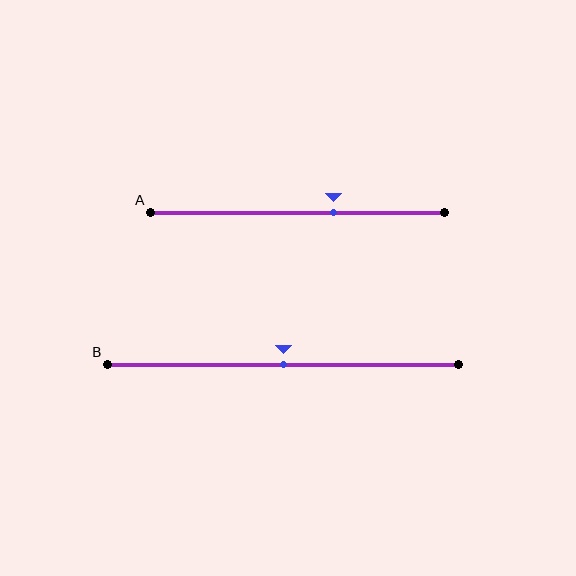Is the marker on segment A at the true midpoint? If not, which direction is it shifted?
No, the marker on segment A is shifted to the right by about 12% of the segment length.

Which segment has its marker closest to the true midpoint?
Segment B has its marker closest to the true midpoint.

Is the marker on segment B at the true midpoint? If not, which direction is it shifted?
Yes, the marker on segment B is at the true midpoint.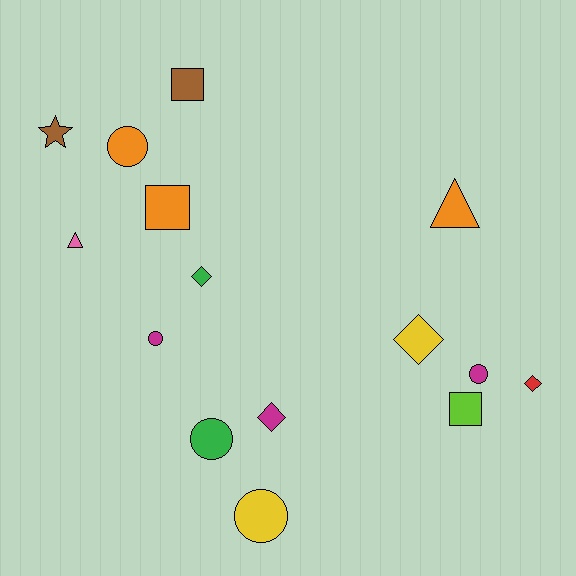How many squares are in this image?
There are 3 squares.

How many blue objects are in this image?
There are no blue objects.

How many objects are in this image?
There are 15 objects.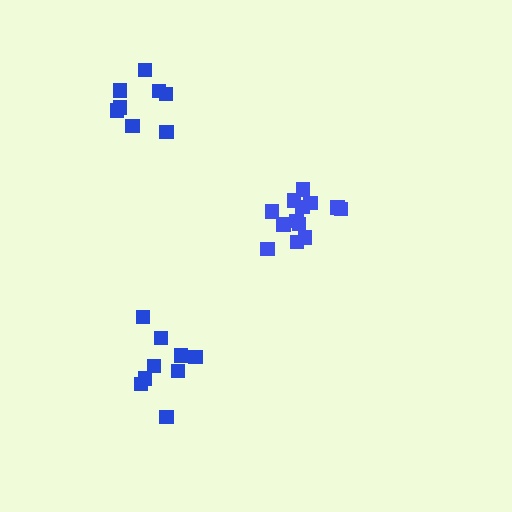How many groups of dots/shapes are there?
There are 3 groups.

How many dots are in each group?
Group 1: 9 dots, Group 2: 8 dots, Group 3: 13 dots (30 total).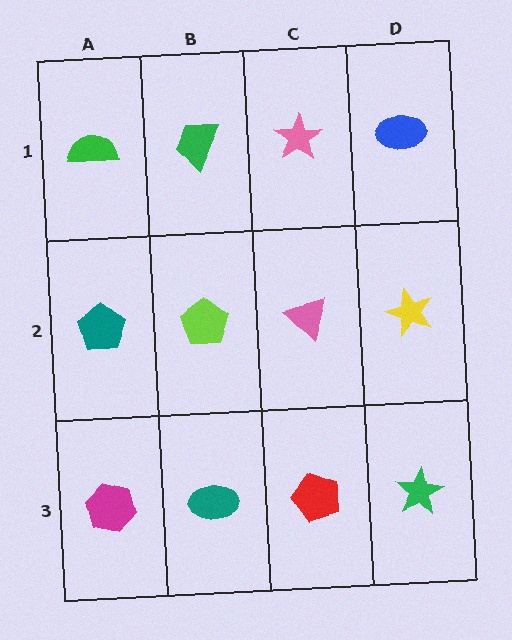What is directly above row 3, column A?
A teal pentagon.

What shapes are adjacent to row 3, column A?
A teal pentagon (row 2, column A), a teal ellipse (row 3, column B).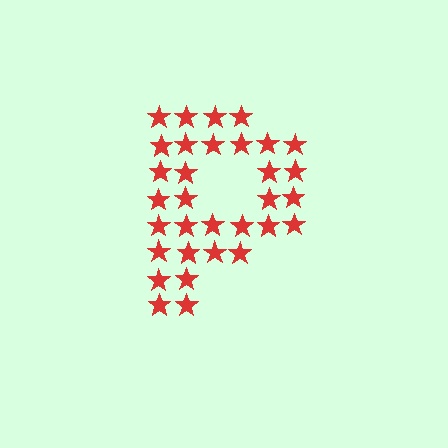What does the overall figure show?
The overall figure shows the letter P.